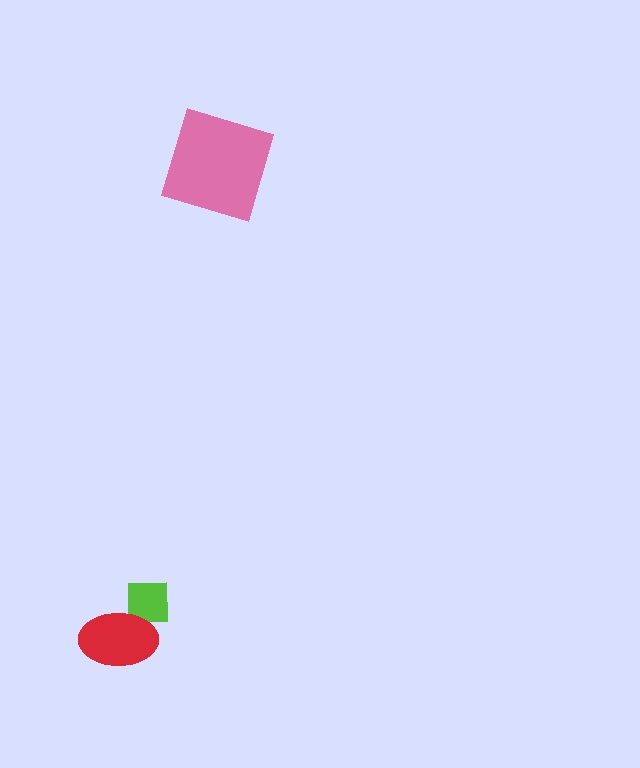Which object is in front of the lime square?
The red ellipse is in front of the lime square.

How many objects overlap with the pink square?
0 objects overlap with the pink square.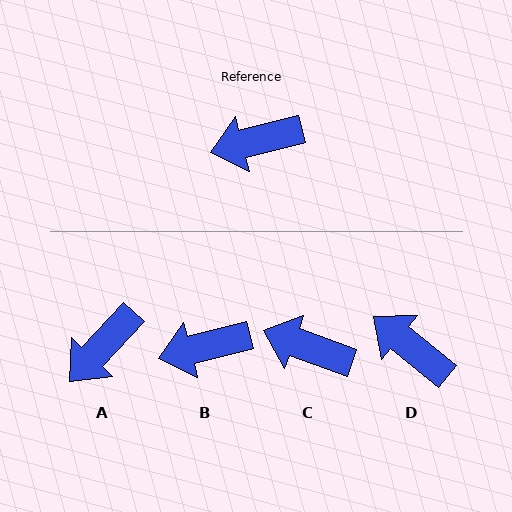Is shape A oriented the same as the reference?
No, it is off by about 33 degrees.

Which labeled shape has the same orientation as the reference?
B.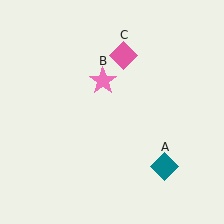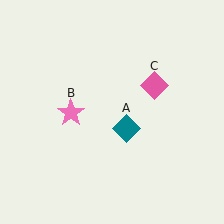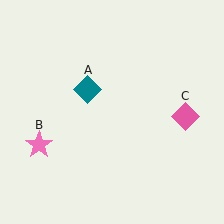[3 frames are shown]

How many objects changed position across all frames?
3 objects changed position: teal diamond (object A), pink star (object B), pink diamond (object C).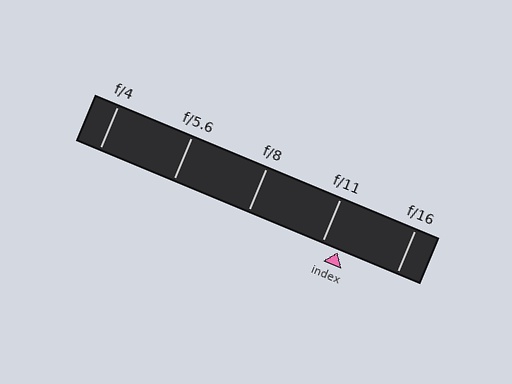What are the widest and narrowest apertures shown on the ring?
The widest aperture shown is f/4 and the narrowest is f/16.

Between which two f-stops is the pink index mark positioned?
The index mark is between f/11 and f/16.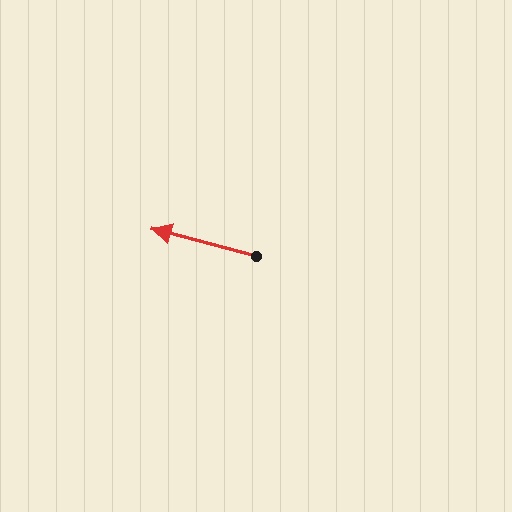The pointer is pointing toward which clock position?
Roughly 9 o'clock.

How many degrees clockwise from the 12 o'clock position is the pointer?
Approximately 285 degrees.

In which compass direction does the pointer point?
West.